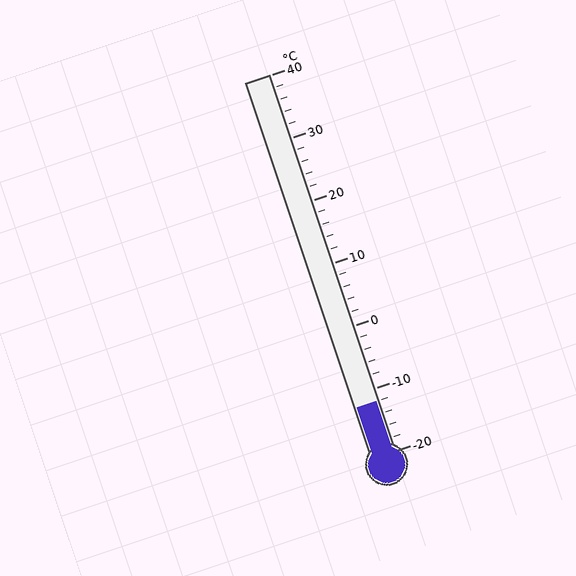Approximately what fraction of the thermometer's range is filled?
The thermometer is filled to approximately 15% of its range.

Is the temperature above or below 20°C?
The temperature is below 20°C.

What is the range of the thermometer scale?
The thermometer scale ranges from -20°C to 40°C.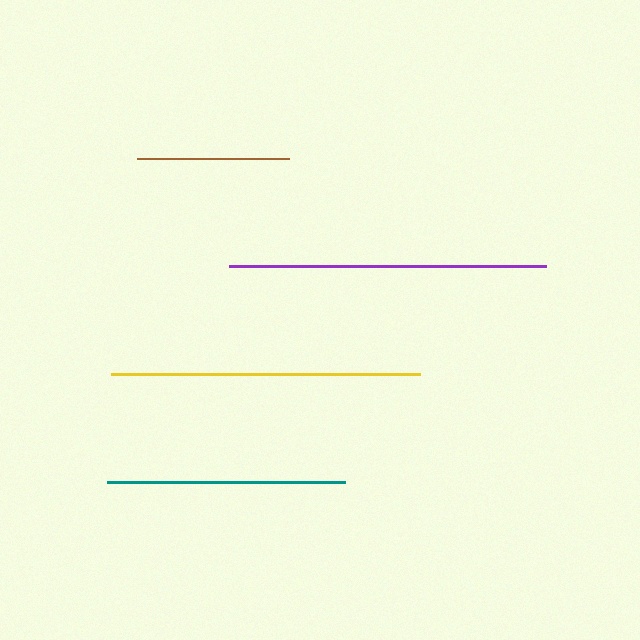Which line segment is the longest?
The purple line is the longest at approximately 318 pixels.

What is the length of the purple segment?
The purple segment is approximately 318 pixels long.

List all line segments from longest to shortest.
From longest to shortest: purple, yellow, teal, brown.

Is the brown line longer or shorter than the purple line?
The purple line is longer than the brown line.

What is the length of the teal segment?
The teal segment is approximately 239 pixels long.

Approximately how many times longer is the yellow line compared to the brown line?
The yellow line is approximately 2.0 times the length of the brown line.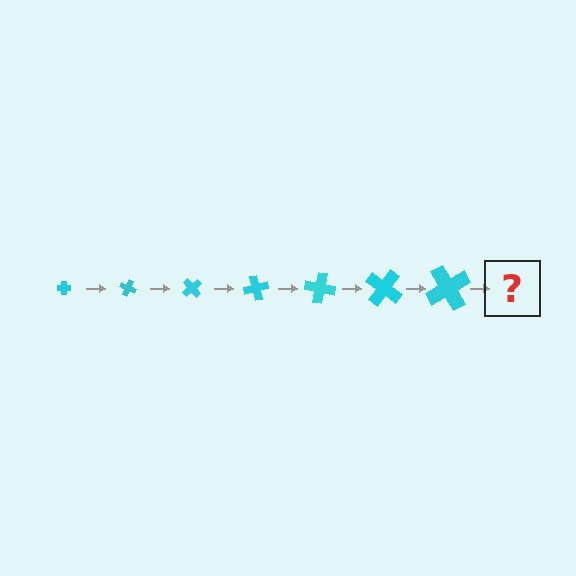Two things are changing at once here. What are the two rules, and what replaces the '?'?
The two rules are that the cross grows larger each step and it rotates 25 degrees each step. The '?' should be a cross, larger than the previous one and rotated 175 degrees from the start.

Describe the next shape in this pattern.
It should be a cross, larger than the previous one and rotated 175 degrees from the start.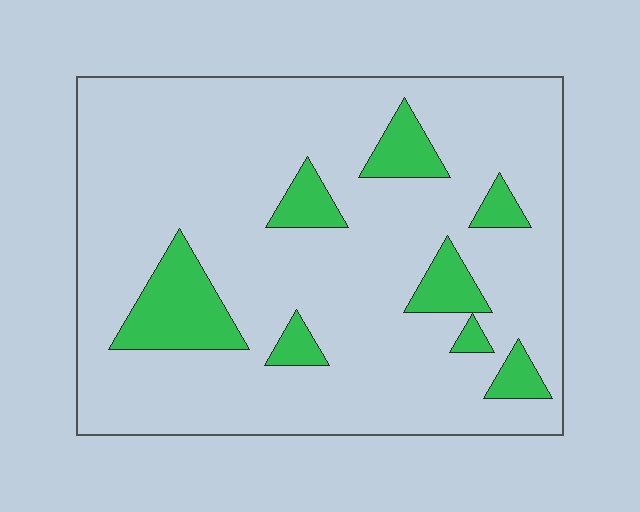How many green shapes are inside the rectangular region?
8.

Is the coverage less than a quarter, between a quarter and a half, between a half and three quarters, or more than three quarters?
Less than a quarter.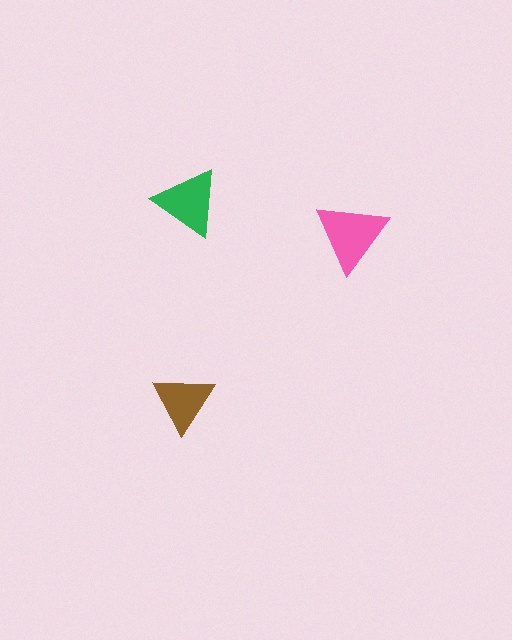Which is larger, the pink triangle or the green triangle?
The pink one.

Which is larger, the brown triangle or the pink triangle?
The pink one.